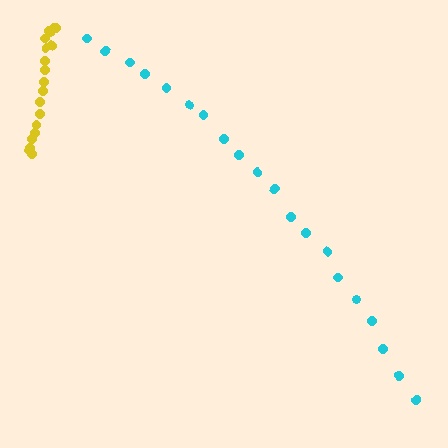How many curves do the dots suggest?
There are 2 distinct paths.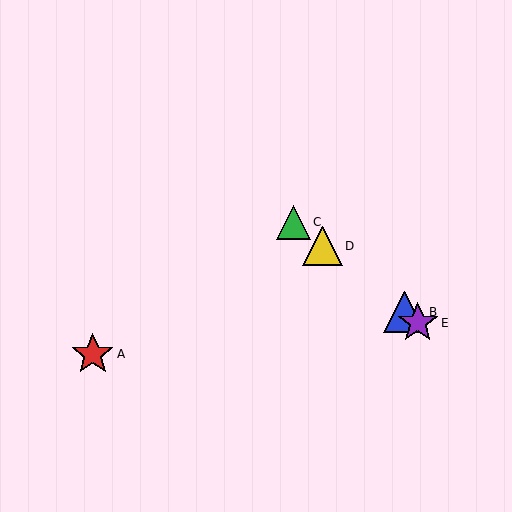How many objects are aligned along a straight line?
4 objects (B, C, D, E) are aligned along a straight line.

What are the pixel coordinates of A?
Object A is at (93, 354).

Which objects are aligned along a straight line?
Objects B, C, D, E are aligned along a straight line.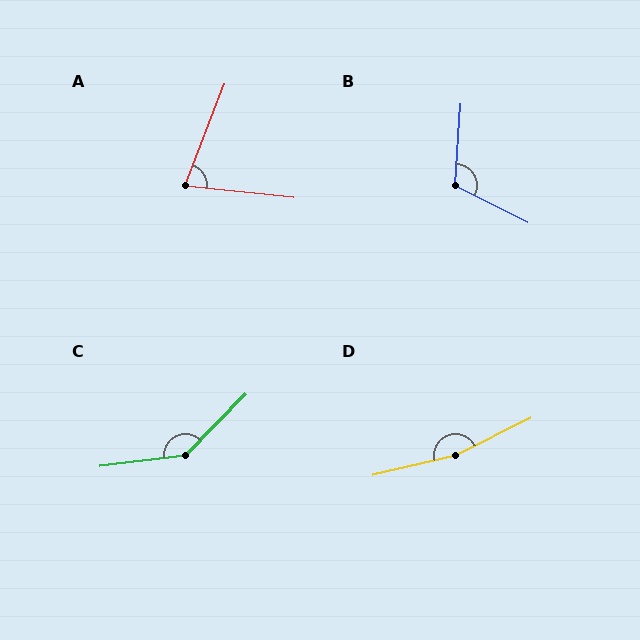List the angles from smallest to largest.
A (75°), B (113°), C (141°), D (167°).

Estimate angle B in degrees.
Approximately 113 degrees.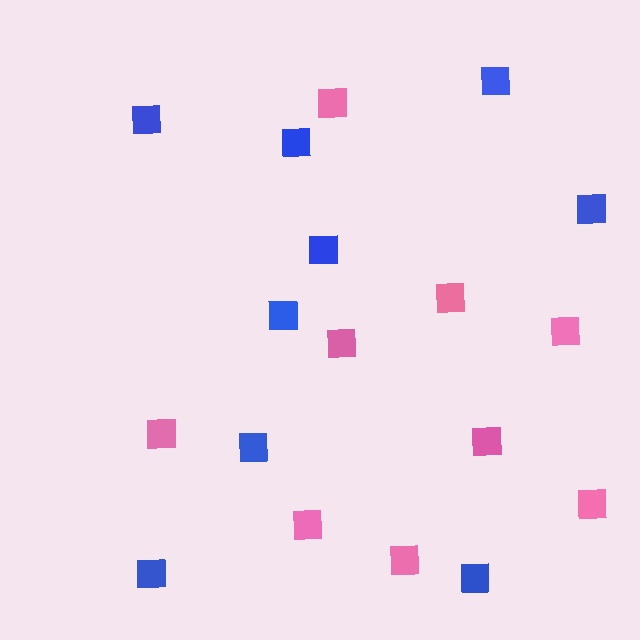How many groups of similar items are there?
There are 2 groups: one group of blue squares (9) and one group of pink squares (9).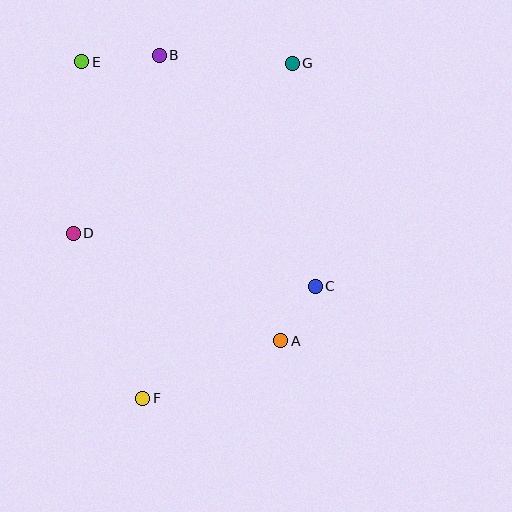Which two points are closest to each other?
Points A and C are closest to each other.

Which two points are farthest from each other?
Points F and G are farthest from each other.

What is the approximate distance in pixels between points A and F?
The distance between A and F is approximately 149 pixels.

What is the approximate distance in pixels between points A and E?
The distance between A and E is approximately 343 pixels.